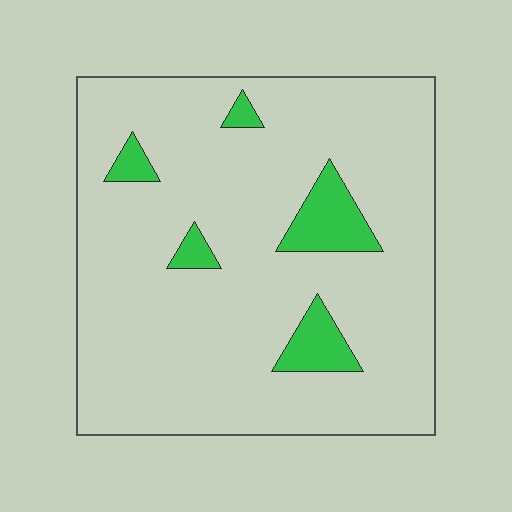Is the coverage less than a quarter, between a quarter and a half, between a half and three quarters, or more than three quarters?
Less than a quarter.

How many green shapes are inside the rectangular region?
5.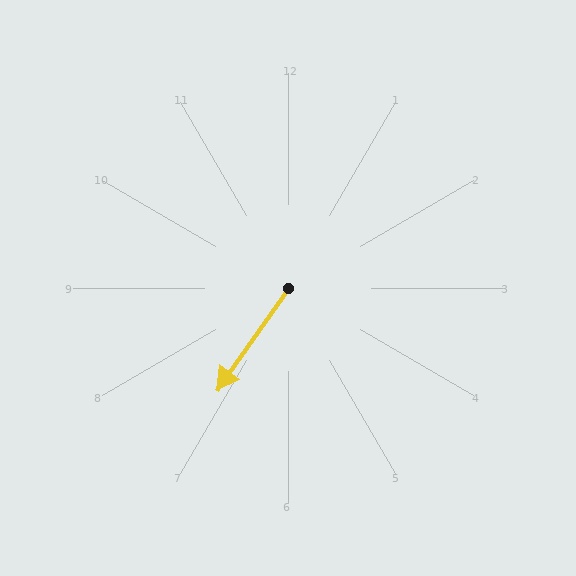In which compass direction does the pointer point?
Southwest.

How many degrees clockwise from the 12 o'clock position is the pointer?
Approximately 215 degrees.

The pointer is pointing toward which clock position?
Roughly 7 o'clock.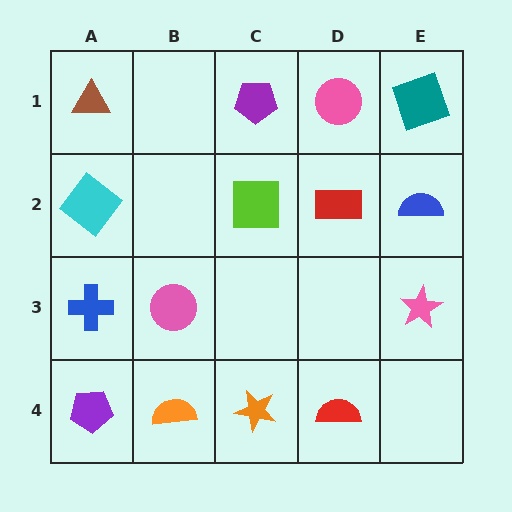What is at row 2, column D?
A red rectangle.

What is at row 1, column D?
A pink circle.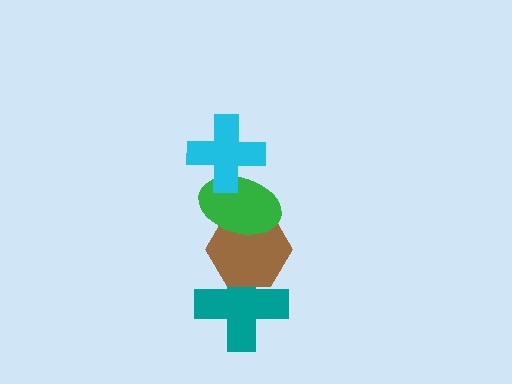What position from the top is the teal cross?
The teal cross is 4th from the top.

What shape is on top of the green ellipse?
The cyan cross is on top of the green ellipse.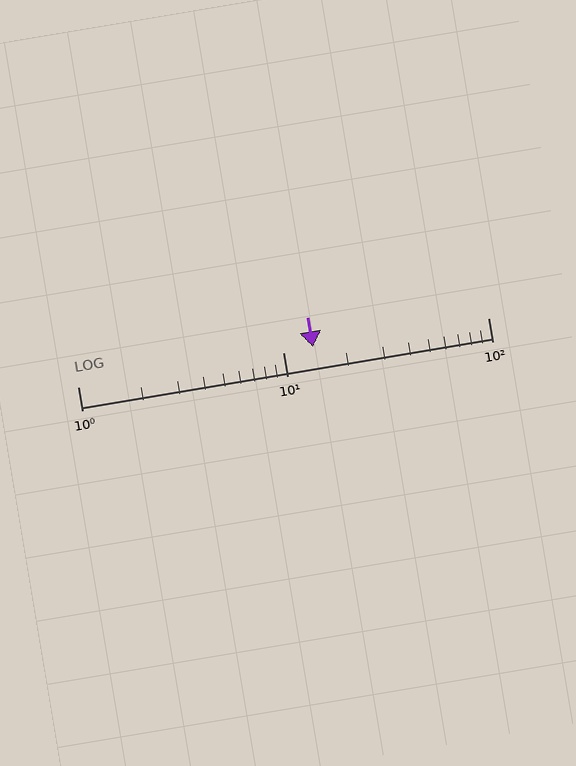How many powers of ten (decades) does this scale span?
The scale spans 2 decades, from 1 to 100.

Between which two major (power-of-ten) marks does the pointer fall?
The pointer is between 10 and 100.